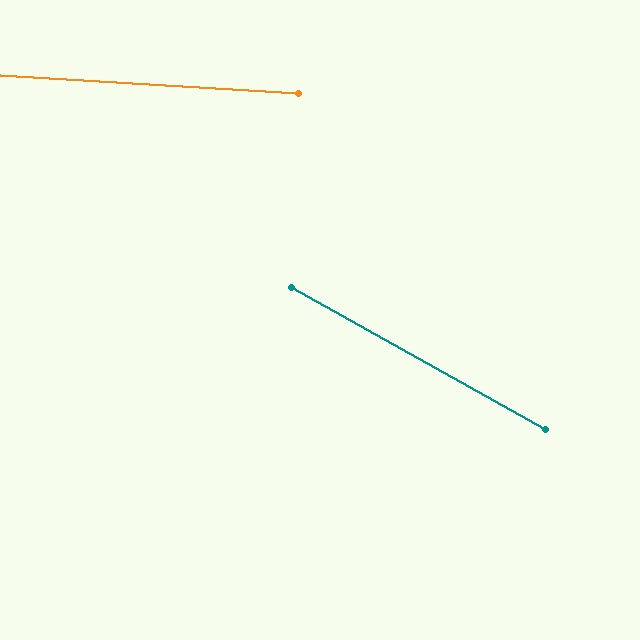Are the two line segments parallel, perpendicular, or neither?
Neither parallel nor perpendicular — they differ by about 26°.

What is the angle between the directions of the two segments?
Approximately 26 degrees.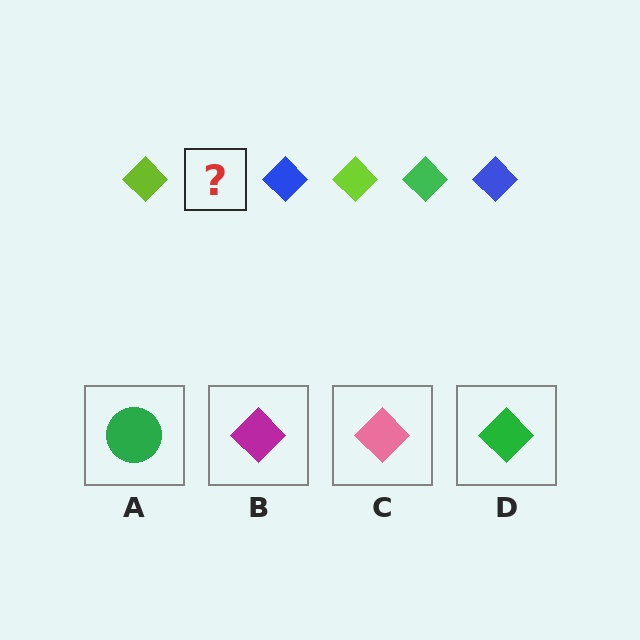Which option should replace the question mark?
Option D.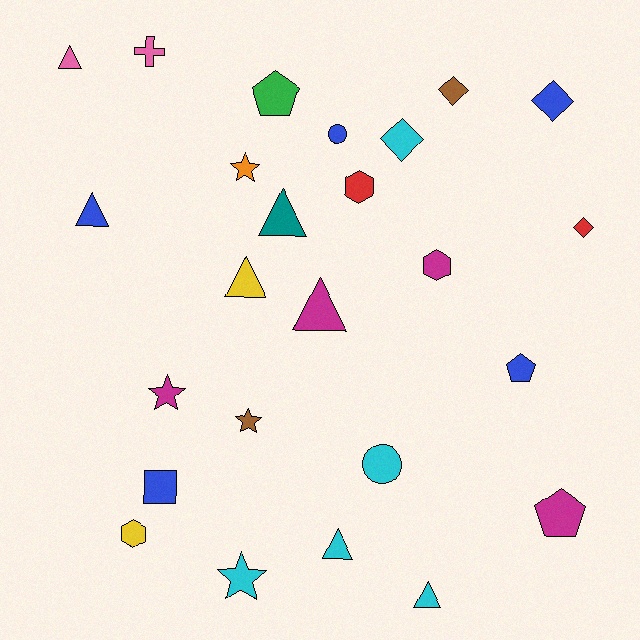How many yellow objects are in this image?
There are 2 yellow objects.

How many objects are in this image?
There are 25 objects.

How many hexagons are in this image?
There are 3 hexagons.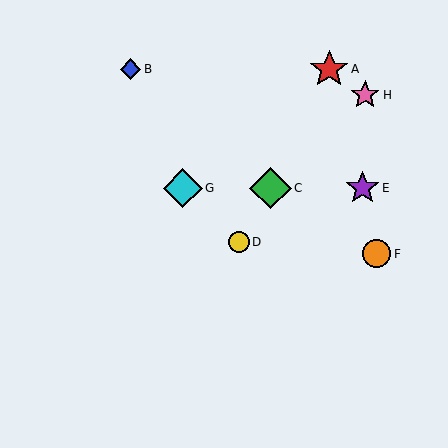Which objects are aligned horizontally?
Objects C, E, G are aligned horizontally.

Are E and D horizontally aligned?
No, E is at y≈188 and D is at y≈242.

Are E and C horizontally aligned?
Yes, both are at y≈188.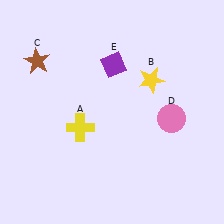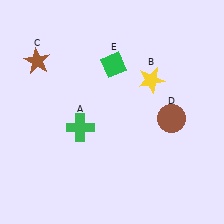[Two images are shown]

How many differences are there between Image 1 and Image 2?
There are 3 differences between the two images.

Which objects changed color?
A changed from yellow to green. D changed from pink to brown. E changed from purple to green.